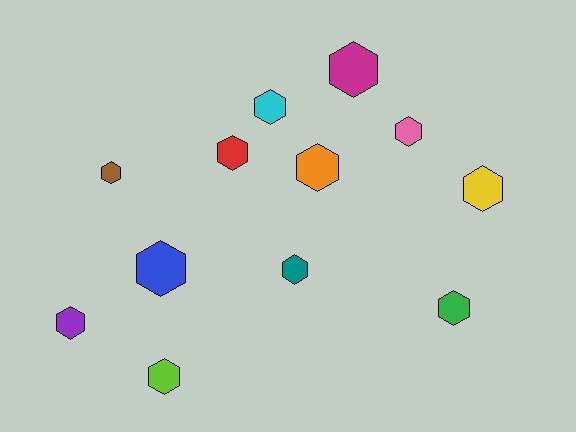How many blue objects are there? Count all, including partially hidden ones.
There is 1 blue object.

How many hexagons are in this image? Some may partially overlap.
There are 12 hexagons.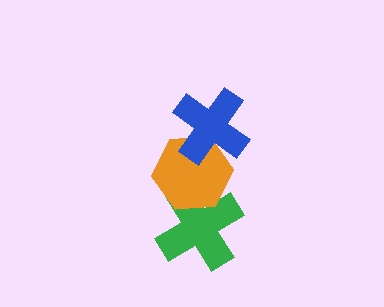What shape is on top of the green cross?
The orange hexagon is on top of the green cross.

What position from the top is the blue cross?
The blue cross is 1st from the top.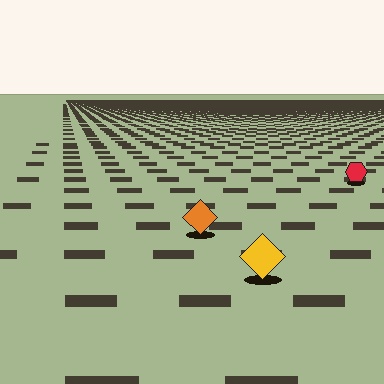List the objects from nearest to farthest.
From nearest to farthest: the yellow diamond, the orange diamond, the red hexagon.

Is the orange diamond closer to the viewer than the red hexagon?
Yes. The orange diamond is closer — you can tell from the texture gradient: the ground texture is coarser near it.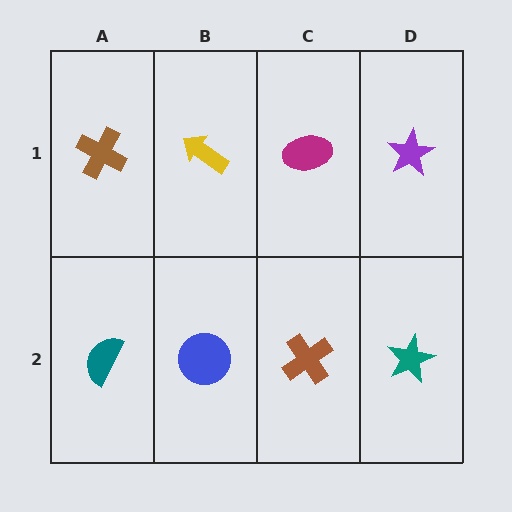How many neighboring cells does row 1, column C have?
3.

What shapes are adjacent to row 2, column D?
A purple star (row 1, column D), a brown cross (row 2, column C).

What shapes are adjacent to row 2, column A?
A brown cross (row 1, column A), a blue circle (row 2, column B).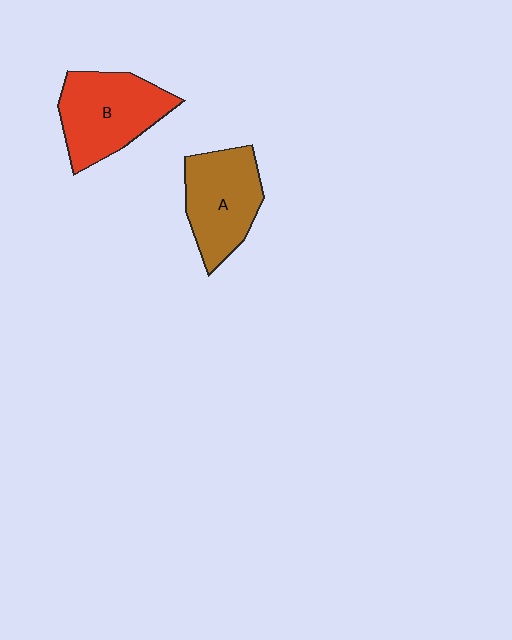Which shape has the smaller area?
Shape A (brown).